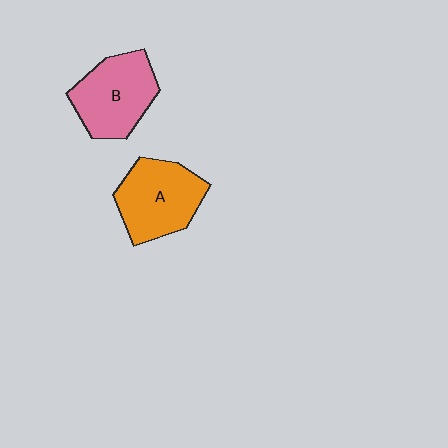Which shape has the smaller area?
Shape B (pink).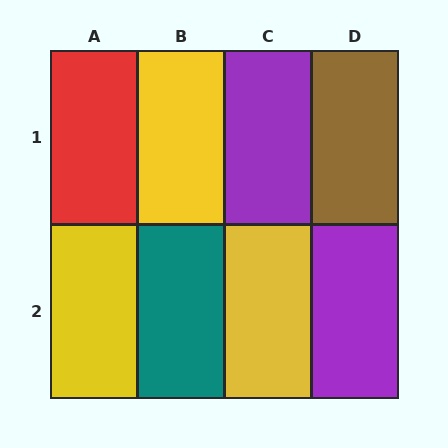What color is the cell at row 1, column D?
Brown.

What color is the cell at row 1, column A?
Red.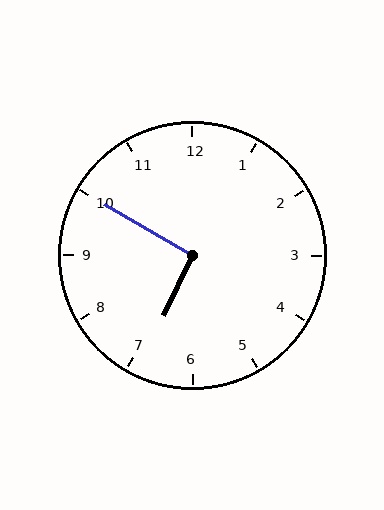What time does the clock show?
6:50.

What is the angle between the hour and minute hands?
Approximately 95 degrees.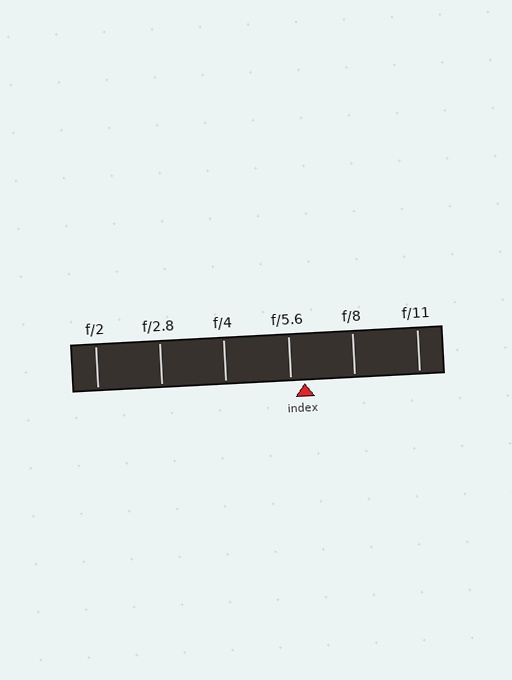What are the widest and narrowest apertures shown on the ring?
The widest aperture shown is f/2 and the narrowest is f/11.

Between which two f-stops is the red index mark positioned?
The index mark is between f/5.6 and f/8.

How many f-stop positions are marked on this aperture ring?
There are 6 f-stop positions marked.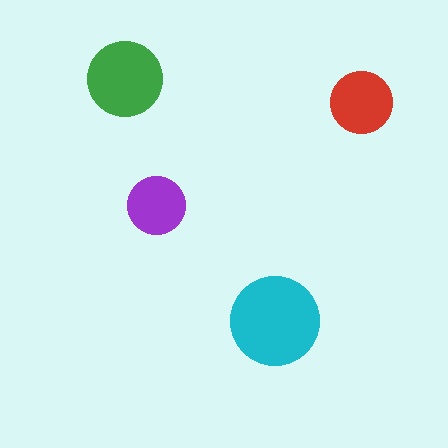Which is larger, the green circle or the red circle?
The green one.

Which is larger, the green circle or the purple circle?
The green one.